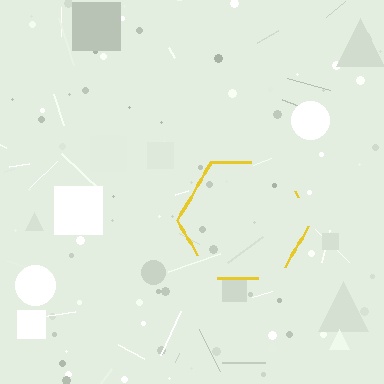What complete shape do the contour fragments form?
The contour fragments form a hexagon.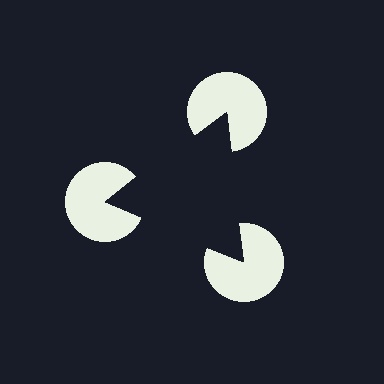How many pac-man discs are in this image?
There are 3 — one at each vertex of the illusory triangle.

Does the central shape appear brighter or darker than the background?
It typically appears slightly darker than the background, even though no actual brightness change is drawn.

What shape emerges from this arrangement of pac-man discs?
An illusory triangle — its edges are inferred from the aligned wedge cuts in the pac-man discs, not physically drawn.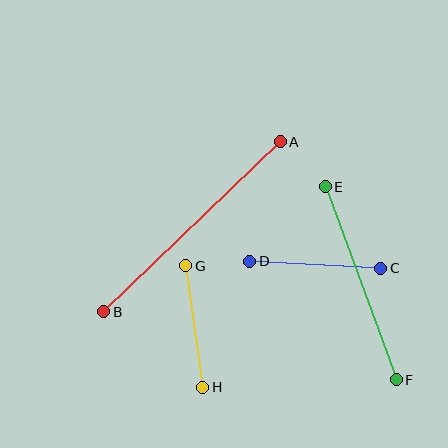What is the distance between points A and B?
The distance is approximately 245 pixels.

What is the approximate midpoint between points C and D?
The midpoint is at approximately (315, 265) pixels.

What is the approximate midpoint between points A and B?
The midpoint is at approximately (192, 227) pixels.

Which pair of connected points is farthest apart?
Points A and B are farthest apart.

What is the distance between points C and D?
The distance is approximately 131 pixels.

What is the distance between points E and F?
The distance is approximately 206 pixels.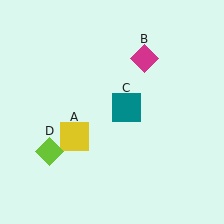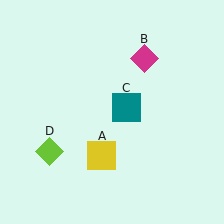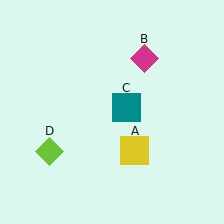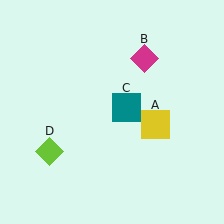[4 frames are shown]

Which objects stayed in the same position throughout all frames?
Magenta diamond (object B) and teal square (object C) and lime diamond (object D) remained stationary.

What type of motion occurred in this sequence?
The yellow square (object A) rotated counterclockwise around the center of the scene.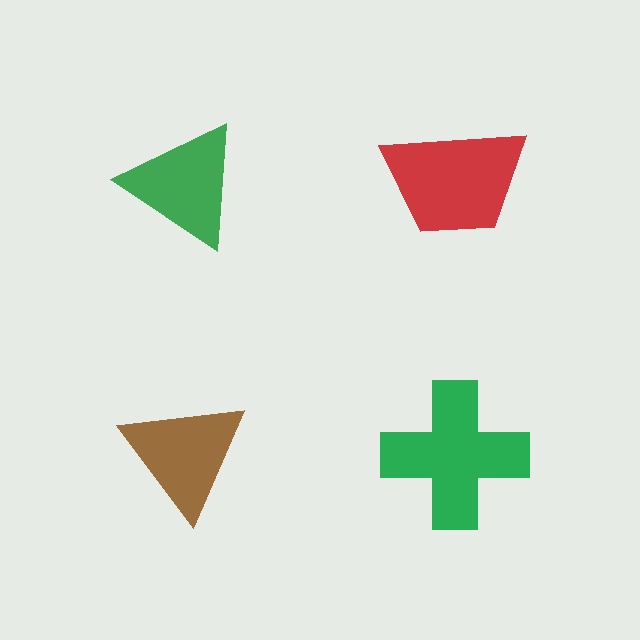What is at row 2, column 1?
A brown triangle.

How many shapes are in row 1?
2 shapes.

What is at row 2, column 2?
A green cross.